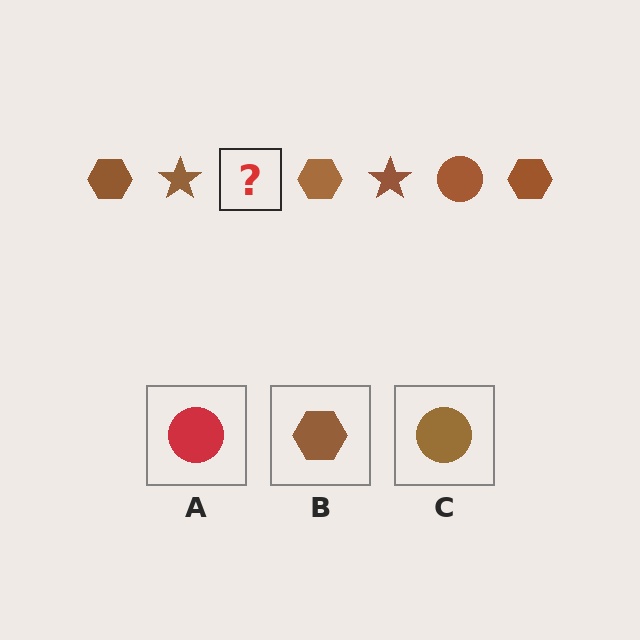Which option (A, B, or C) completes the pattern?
C.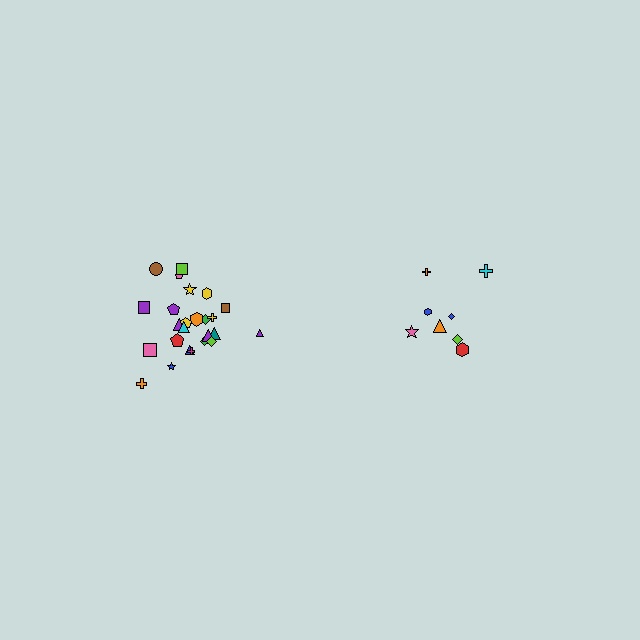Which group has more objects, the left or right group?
The left group.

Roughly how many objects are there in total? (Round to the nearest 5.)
Roughly 35 objects in total.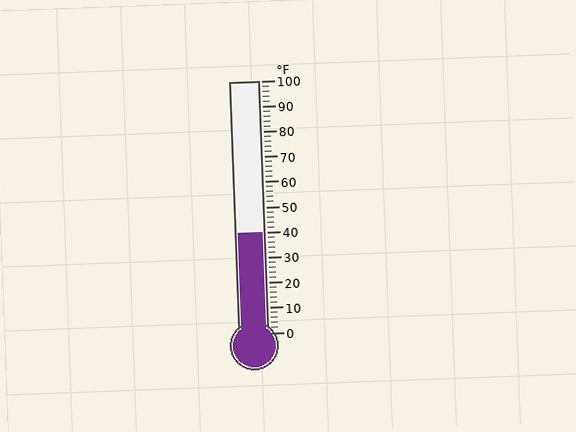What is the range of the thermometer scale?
The thermometer scale ranges from 0°F to 100°F.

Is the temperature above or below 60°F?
The temperature is below 60°F.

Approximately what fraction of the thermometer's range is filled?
The thermometer is filled to approximately 40% of its range.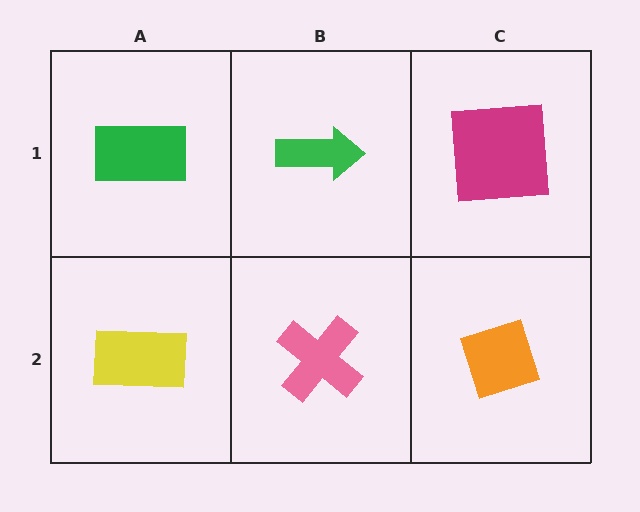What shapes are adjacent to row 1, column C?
An orange diamond (row 2, column C), a green arrow (row 1, column B).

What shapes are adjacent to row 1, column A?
A yellow rectangle (row 2, column A), a green arrow (row 1, column B).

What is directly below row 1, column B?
A pink cross.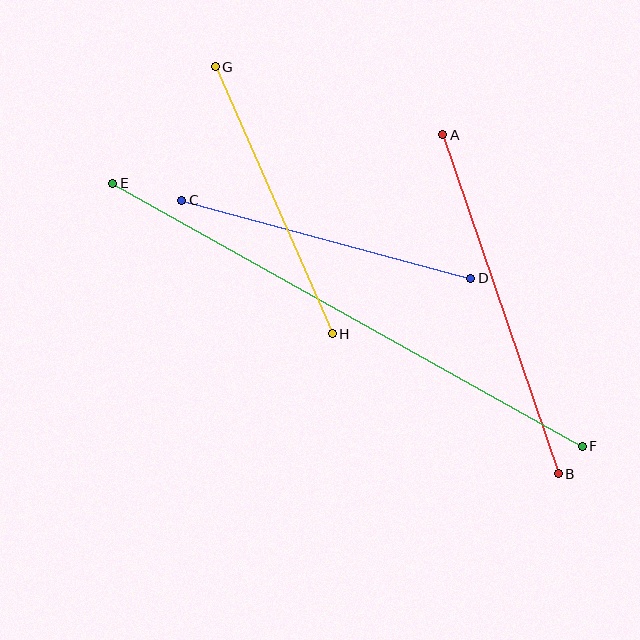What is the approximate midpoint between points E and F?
The midpoint is at approximately (348, 315) pixels.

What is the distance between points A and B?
The distance is approximately 358 pixels.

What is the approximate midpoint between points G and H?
The midpoint is at approximately (274, 200) pixels.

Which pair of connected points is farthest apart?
Points E and F are farthest apart.